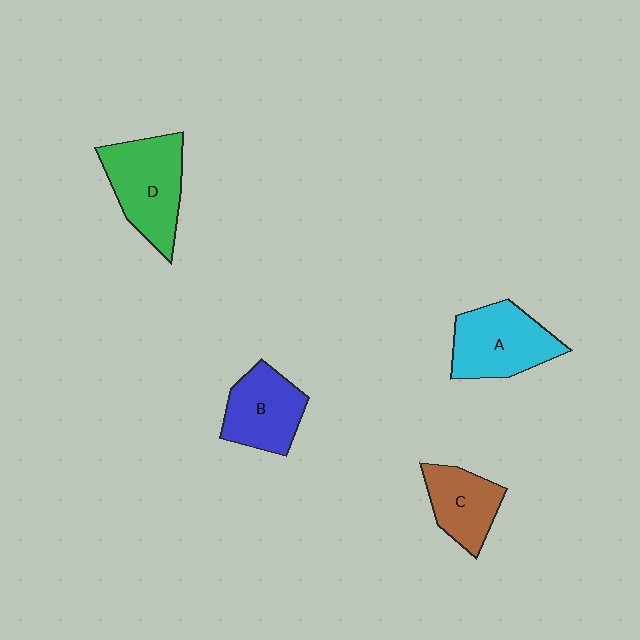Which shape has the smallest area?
Shape C (brown).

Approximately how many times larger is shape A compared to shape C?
Approximately 1.4 times.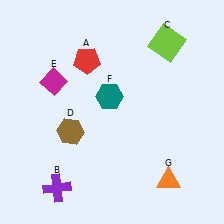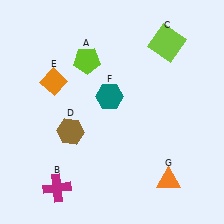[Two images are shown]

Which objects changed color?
A changed from red to lime. B changed from purple to magenta. E changed from magenta to orange.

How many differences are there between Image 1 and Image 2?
There are 3 differences between the two images.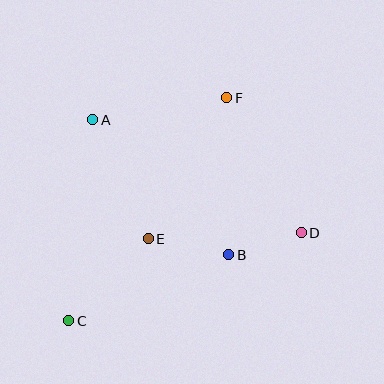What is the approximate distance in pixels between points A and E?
The distance between A and E is approximately 131 pixels.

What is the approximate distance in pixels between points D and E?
The distance between D and E is approximately 153 pixels.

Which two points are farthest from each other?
Points C and F are farthest from each other.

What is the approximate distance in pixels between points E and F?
The distance between E and F is approximately 162 pixels.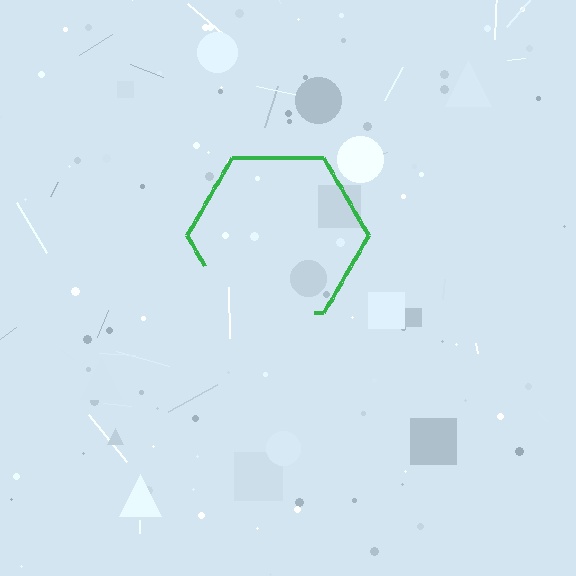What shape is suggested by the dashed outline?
The dashed outline suggests a hexagon.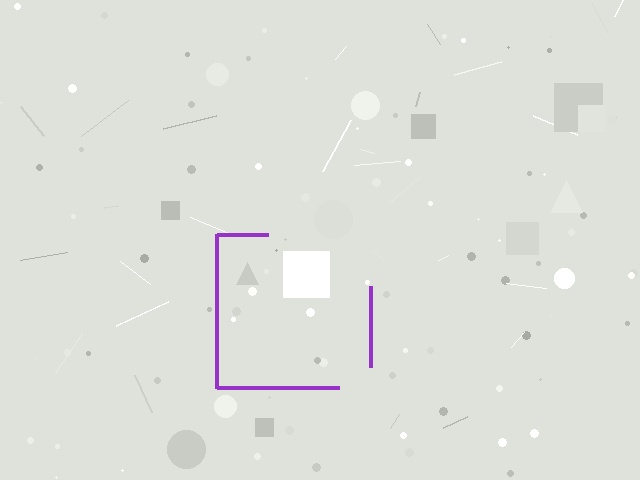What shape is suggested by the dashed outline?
The dashed outline suggests a square.